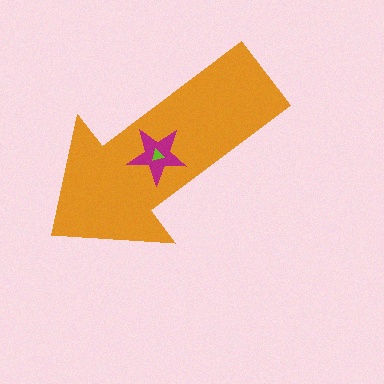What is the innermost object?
The lime triangle.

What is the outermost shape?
The orange arrow.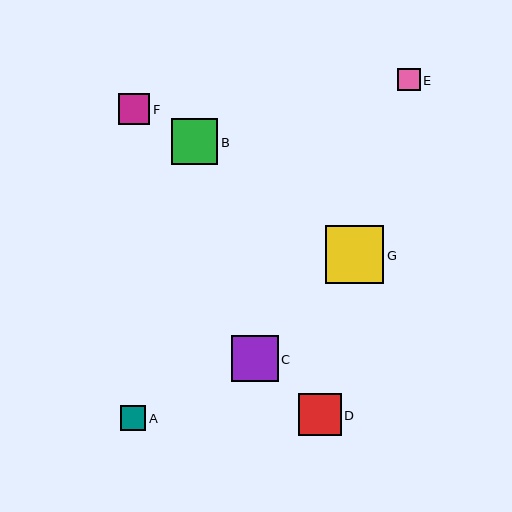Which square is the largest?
Square G is the largest with a size of approximately 58 pixels.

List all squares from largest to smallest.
From largest to smallest: G, B, C, D, F, A, E.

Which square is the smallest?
Square E is the smallest with a size of approximately 23 pixels.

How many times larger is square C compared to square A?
Square C is approximately 1.8 times the size of square A.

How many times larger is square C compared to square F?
Square C is approximately 1.5 times the size of square F.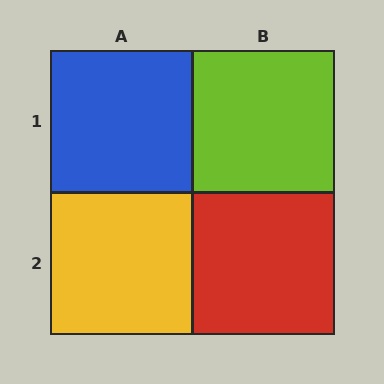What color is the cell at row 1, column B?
Lime.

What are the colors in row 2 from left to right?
Yellow, red.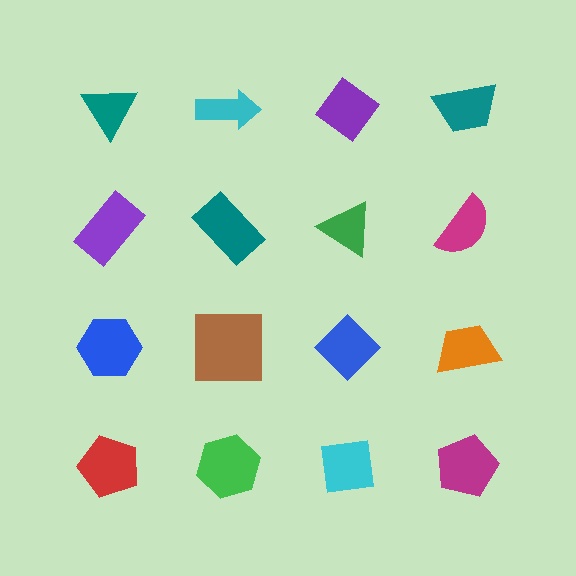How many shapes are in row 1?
4 shapes.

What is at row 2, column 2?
A teal rectangle.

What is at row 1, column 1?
A teal triangle.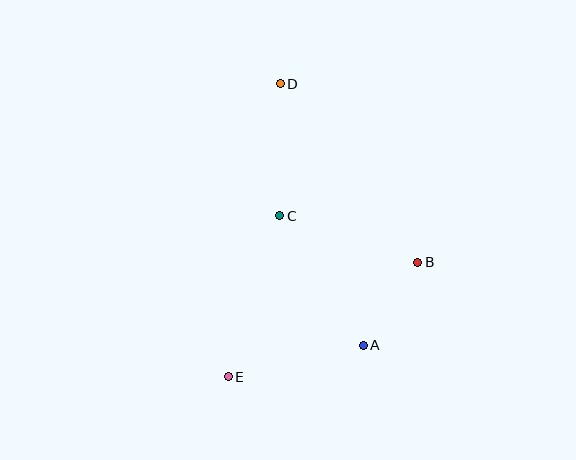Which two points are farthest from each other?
Points D and E are farthest from each other.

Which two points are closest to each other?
Points A and B are closest to each other.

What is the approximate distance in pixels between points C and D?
The distance between C and D is approximately 132 pixels.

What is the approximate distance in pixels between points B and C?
The distance between B and C is approximately 146 pixels.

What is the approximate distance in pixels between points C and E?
The distance between C and E is approximately 169 pixels.